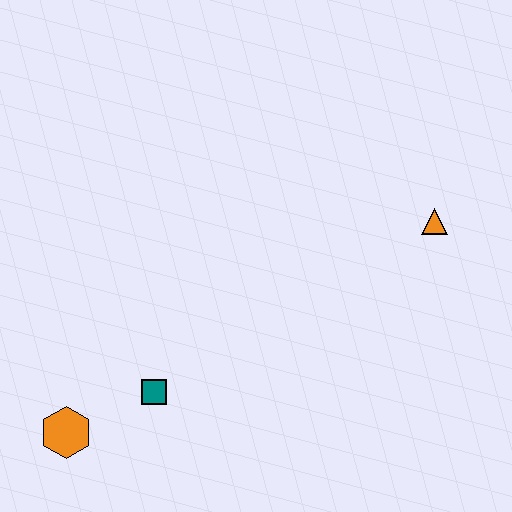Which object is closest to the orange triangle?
The teal square is closest to the orange triangle.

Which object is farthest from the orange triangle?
The orange hexagon is farthest from the orange triangle.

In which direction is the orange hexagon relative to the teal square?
The orange hexagon is to the left of the teal square.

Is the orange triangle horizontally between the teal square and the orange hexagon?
No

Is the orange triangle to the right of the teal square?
Yes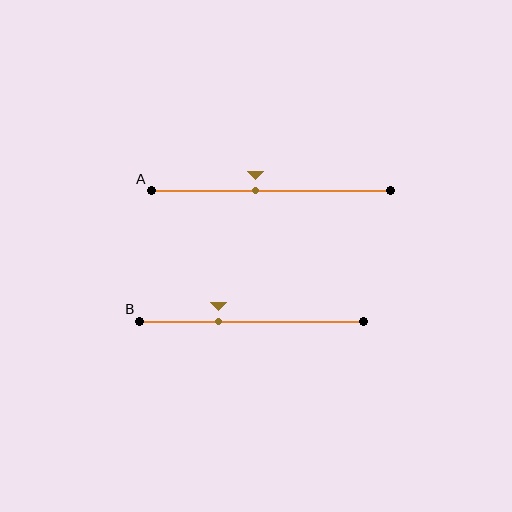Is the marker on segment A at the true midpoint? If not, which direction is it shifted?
No, the marker on segment A is shifted to the left by about 7% of the segment length.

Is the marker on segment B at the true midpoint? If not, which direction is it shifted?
No, the marker on segment B is shifted to the left by about 15% of the segment length.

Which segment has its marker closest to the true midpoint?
Segment A has its marker closest to the true midpoint.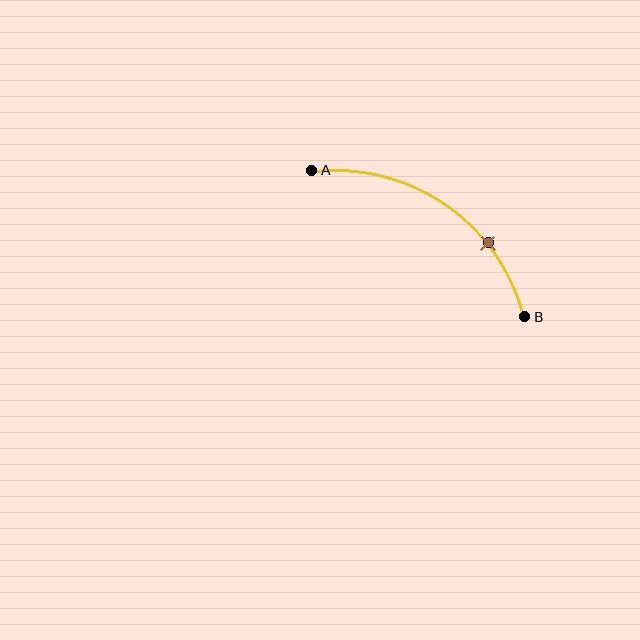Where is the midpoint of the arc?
The arc midpoint is the point on the curve farthest from the straight line joining A and B. It sits above and to the right of that line.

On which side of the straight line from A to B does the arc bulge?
The arc bulges above and to the right of the straight line connecting A and B.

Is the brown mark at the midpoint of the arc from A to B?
No. The brown mark lies on the arc but is closer to endpoint B. The arc midpoint would be at the point on the curve equidistant along the arc from both A and B.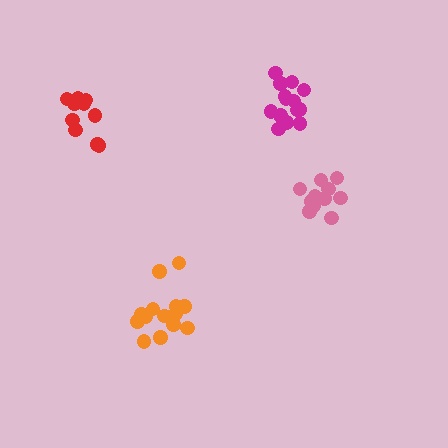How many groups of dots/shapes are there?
There are 4 groups.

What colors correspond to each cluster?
The clusters are colored: magenta, orange, red, pink.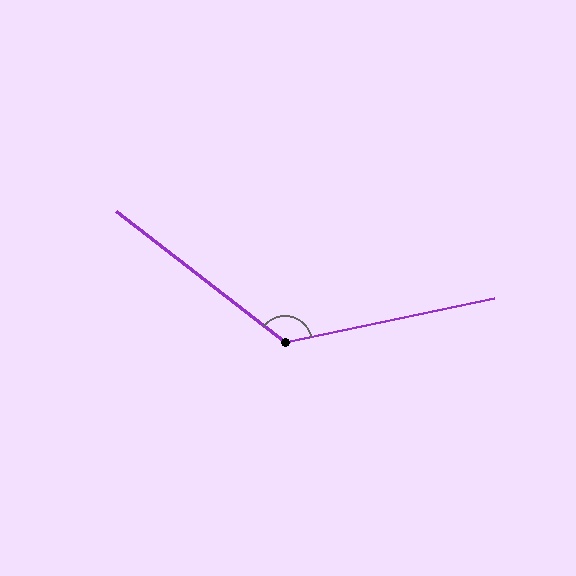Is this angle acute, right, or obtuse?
It is obtuse.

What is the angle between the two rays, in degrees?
Approximately 130 degrees.